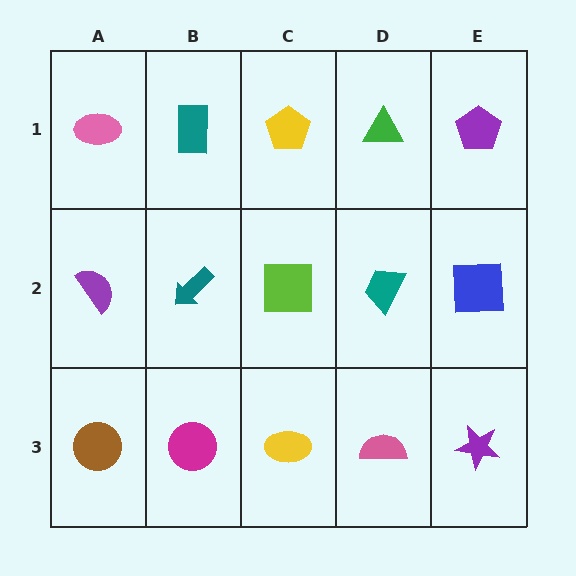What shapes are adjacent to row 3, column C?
A lime square (row 2, column C), a magenta circle (row 3, column B), a pink semicircle (row 3, column D).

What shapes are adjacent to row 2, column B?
A teal rectangle (row 1, column B), a magenta circle (row 3, column B), a purple semicircle (row 2, column A), a lime square (row 2, column C).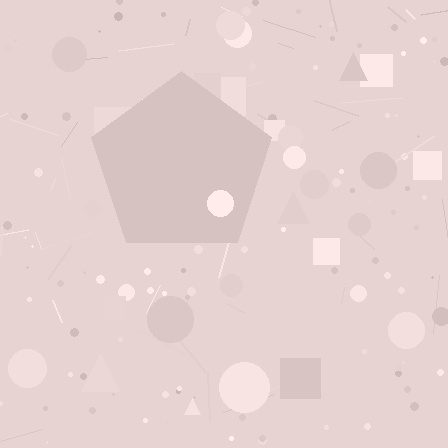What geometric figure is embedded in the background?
A pentagon is embedded in the background.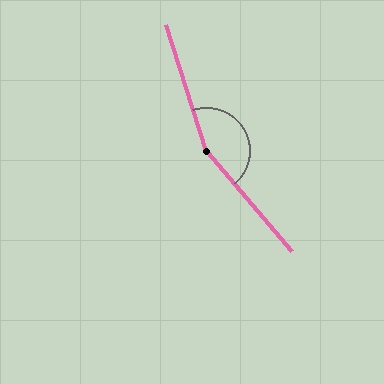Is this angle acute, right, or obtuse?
It is obtuse.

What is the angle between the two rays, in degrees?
Approximately 157 degrees.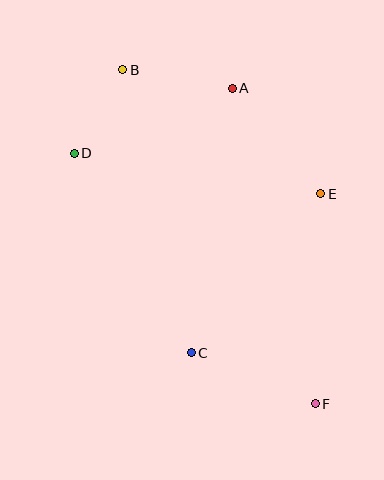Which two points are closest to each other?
Points B and D are closest to each other.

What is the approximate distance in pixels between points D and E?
The distance between D and E is approximately 250 pixels.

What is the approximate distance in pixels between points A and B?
The distance between A and B is approximately 111 pixels.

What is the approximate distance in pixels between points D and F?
The distance between D and F is approximately 348 pixels.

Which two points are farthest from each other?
Points B and F are farthest from each other.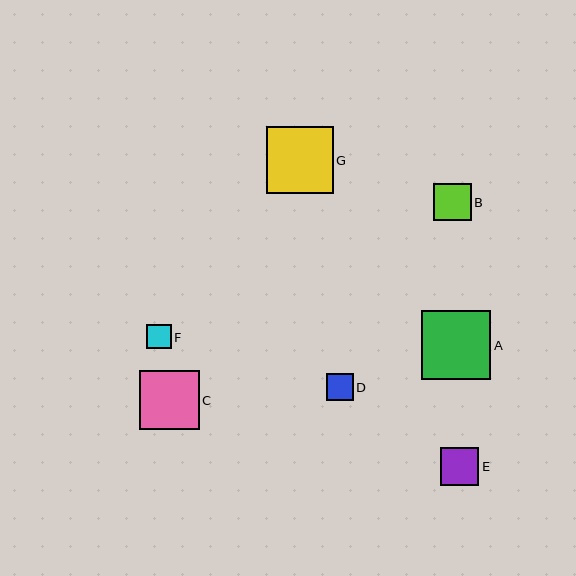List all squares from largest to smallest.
From largest to smallest: A, G, C, E, B, D, F.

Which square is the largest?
Square A is the largest with a size of approximately 69 pixels.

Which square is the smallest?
Square F is the smallest with a size of approximately 24 pixels.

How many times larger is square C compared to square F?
Square C is approximately 2.4 times the size of square F.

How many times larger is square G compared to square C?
Square G is approximately 1.1 times the size of square C.